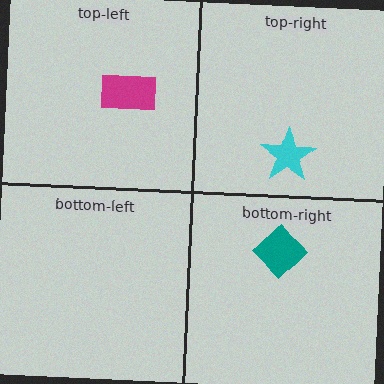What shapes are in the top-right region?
The cyan star.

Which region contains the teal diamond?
The bottom-right region.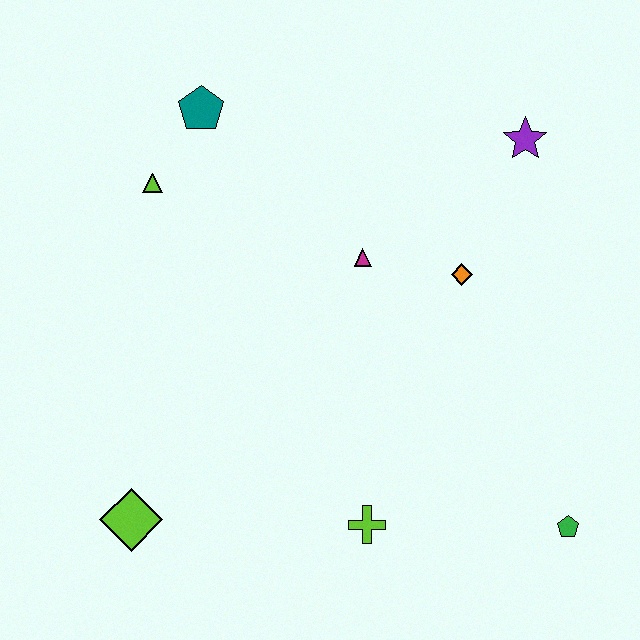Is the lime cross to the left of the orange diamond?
Yes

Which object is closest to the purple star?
The orange diamond is closest to the purple star.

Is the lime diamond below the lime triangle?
Yes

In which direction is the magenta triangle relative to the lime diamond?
The magenta triangle is above the lime diamond.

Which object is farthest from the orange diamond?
The lime diamond is farthest from the orange diamond.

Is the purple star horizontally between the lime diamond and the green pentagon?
Yes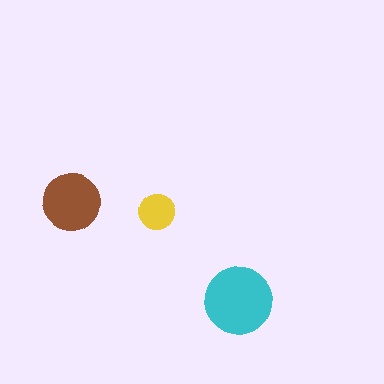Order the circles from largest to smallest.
the cyan one, the brown one, the yellow one.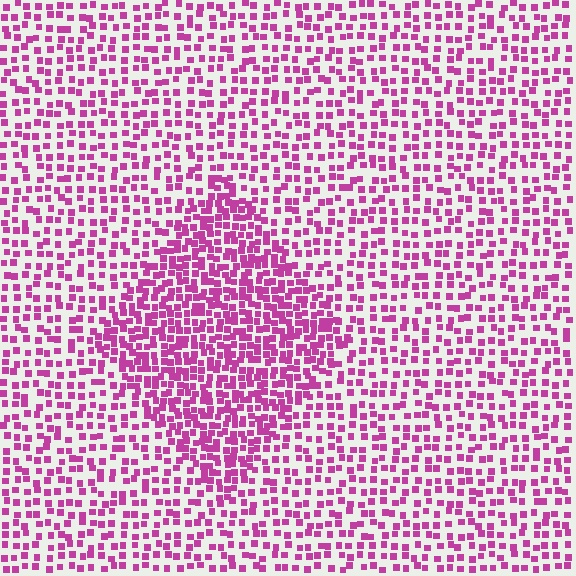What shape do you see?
I see a diamond.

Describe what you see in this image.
The image contains small magenta elements arranged at two different densities. A diamond-shaped region is visible where the elements are more densely packed than the surrounding area.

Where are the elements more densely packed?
The elements are more densely packed inside the diamond boundary.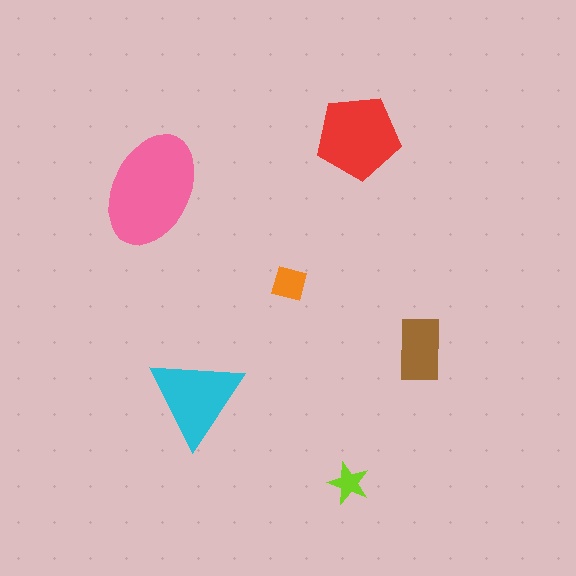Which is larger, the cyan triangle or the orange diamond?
The cyan triangle.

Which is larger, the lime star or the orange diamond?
The orange diamond.